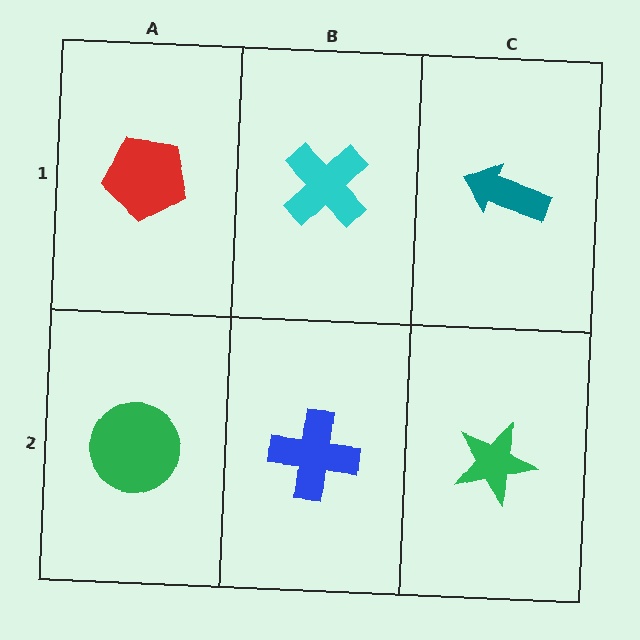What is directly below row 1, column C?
A green star.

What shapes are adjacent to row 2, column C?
A teal arrow (row 1, column C), a blue cross (row 2, column B).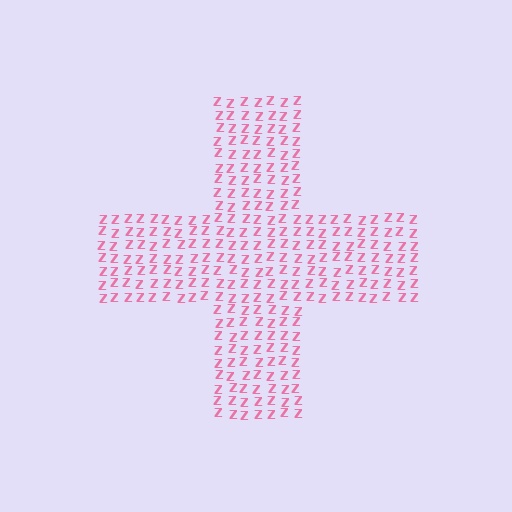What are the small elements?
The small elements are letter Z's.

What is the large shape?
The large shape is a cross.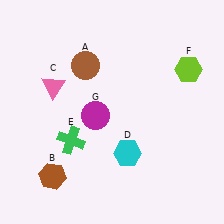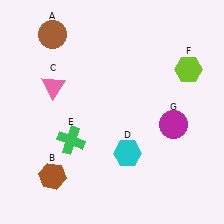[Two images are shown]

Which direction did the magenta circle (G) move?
The magenta circle (G) moved right.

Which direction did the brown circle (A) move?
The brown circle (A) moved left.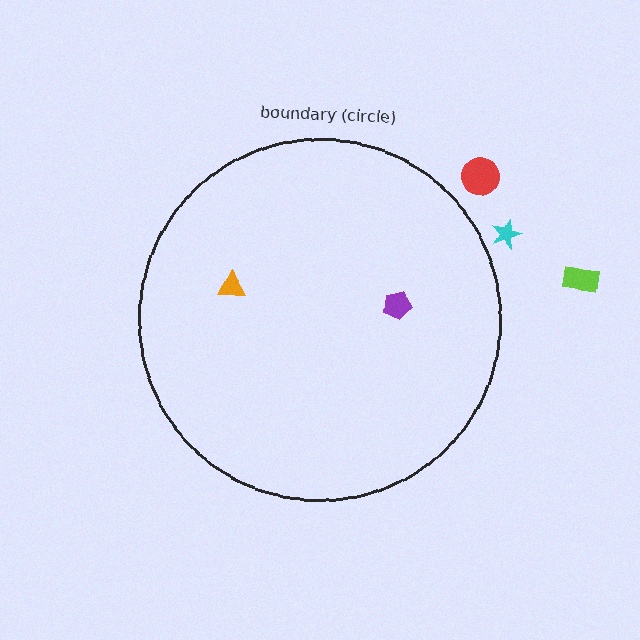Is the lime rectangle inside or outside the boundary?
Outside.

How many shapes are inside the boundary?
2 inside, 3 outside.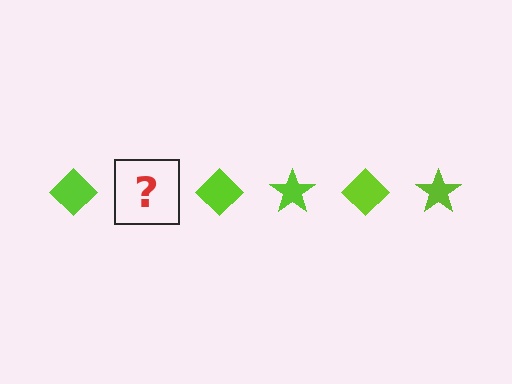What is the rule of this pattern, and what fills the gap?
The rule is that the pattern cycles through diamond, star shapes in lime. The gap should be filled with a lime star.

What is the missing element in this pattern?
The missing element is a lime star.